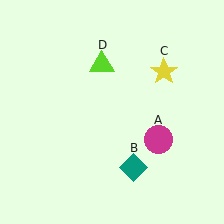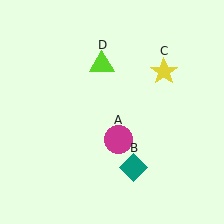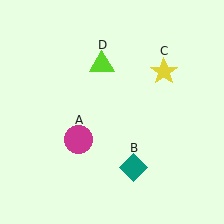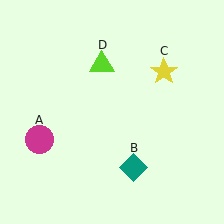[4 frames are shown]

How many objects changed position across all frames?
1 object changed position: magenta circle (object A).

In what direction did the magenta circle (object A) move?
The magenta circle (object A) moved left.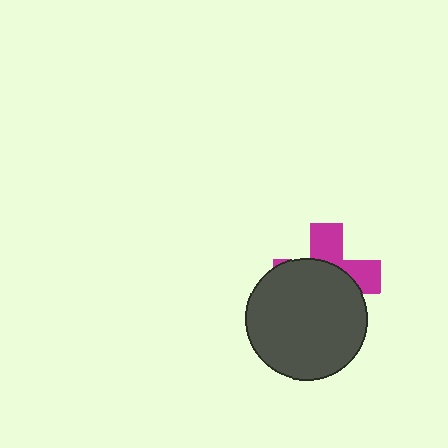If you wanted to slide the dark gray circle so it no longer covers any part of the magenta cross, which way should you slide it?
Slide it down — that is the most direct way to separate the two shapes.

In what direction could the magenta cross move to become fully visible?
The magenta cross could move up. That would shift it out from behind the dark gray circle entirely.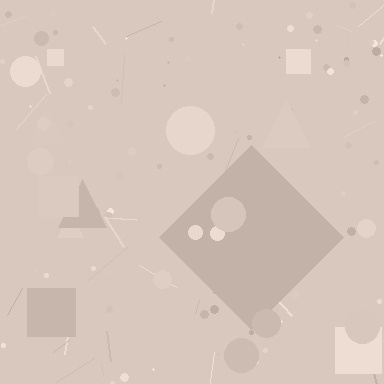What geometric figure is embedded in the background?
A diamond is embedded in the background.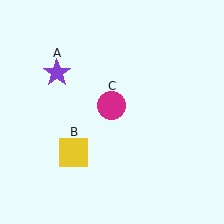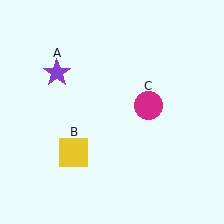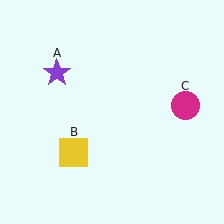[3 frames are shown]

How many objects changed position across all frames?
1 object changed position: magenta circle (object C).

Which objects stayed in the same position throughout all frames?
Purple star (object A) and yellow square (object B) remained stationary.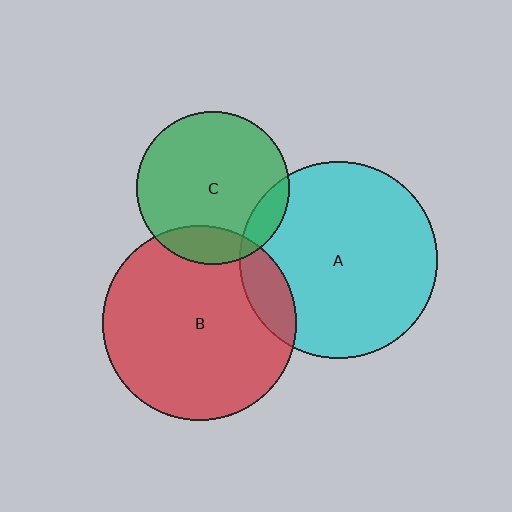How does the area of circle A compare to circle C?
Approximately 1.7 times.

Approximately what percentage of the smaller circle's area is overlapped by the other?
Approximately 10%.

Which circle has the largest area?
Circle A (cyan).